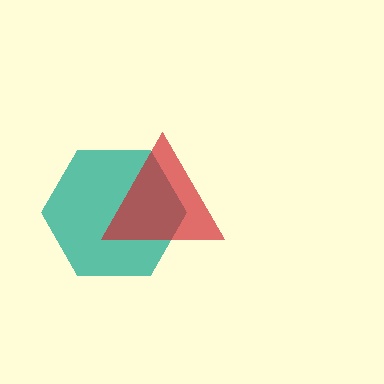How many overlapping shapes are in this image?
There are 2 overlapping shapes in the image.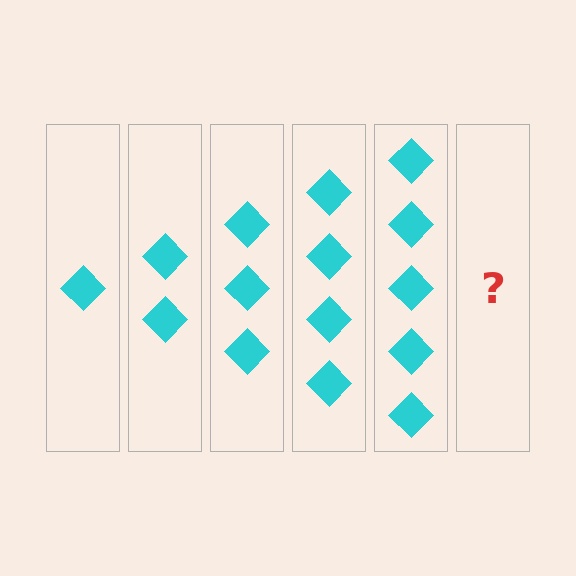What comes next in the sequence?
The next element should be 6 diamonds.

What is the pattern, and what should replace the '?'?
The pattern is that each step adds one more diamond. The '?' should be 6 diamonds.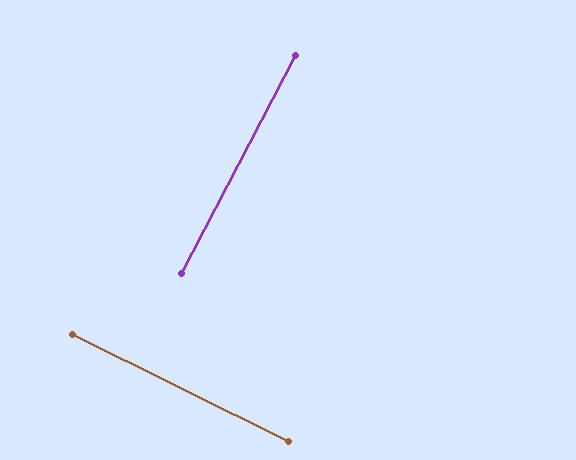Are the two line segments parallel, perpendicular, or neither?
Perpendicular — they meet at approximately 89°.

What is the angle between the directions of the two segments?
Approximately 89 degrees.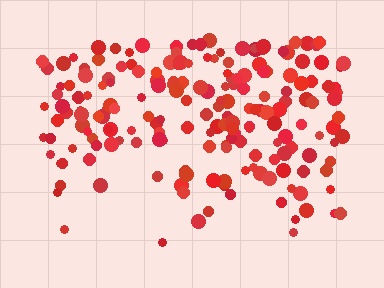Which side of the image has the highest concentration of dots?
The top.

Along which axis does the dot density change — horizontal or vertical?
Vertical.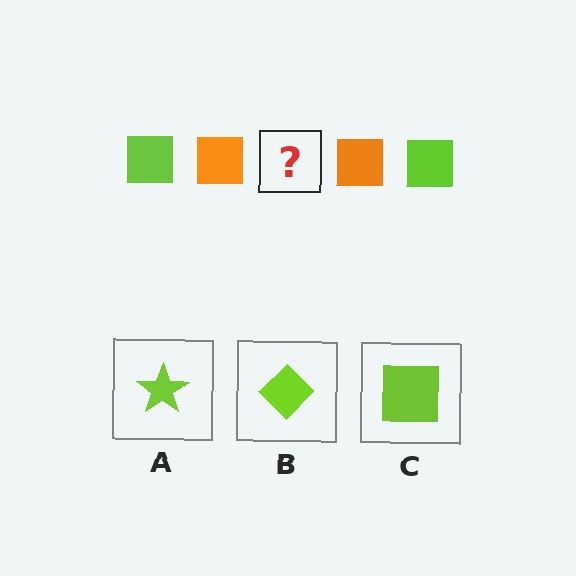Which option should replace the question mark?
Option C.